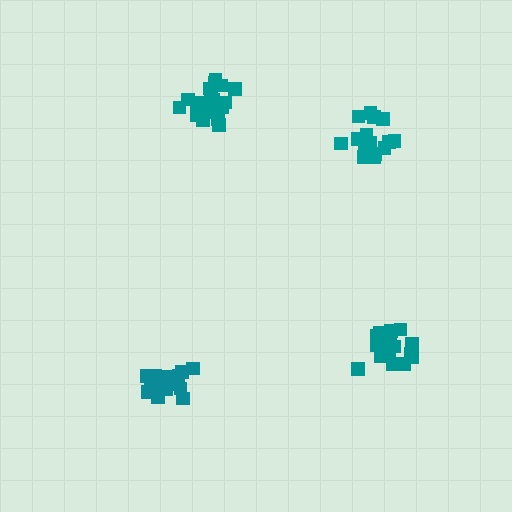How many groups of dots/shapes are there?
There are 4 groups.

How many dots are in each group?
Group 1: 20 dots, Group 2: 17 dots, Group 3: 19 dots, Group 4: 18 dots (74 total).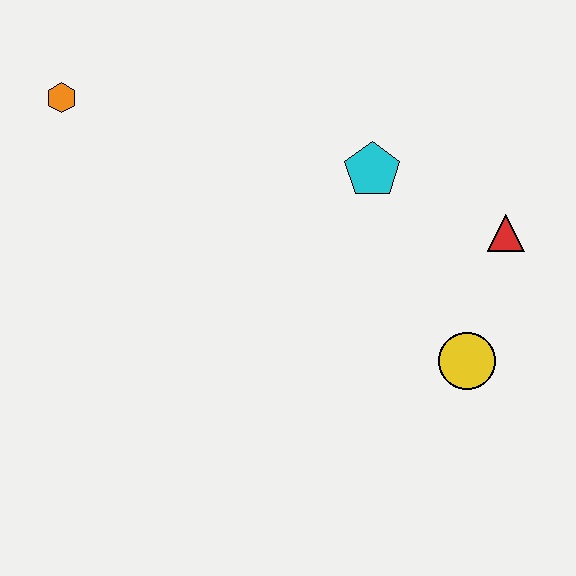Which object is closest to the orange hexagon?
The cyan pentagon is closest to the orange hexagon.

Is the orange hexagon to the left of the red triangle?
Yes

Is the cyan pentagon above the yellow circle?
Yes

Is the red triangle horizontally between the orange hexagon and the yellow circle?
No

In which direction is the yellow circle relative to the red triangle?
The yellow circle is below the red triangle.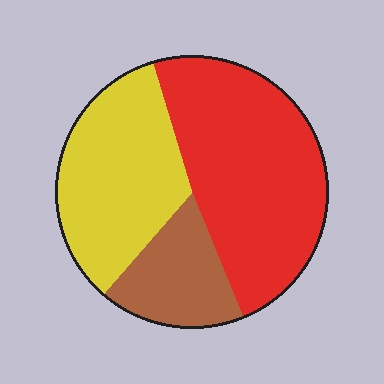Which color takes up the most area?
Red, at roughly 50%.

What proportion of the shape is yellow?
Yellow covers around 35% of the shape.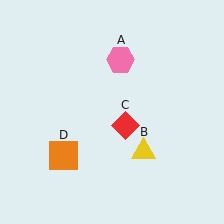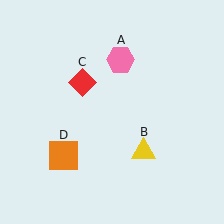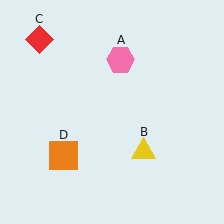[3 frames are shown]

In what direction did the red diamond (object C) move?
The red diamond (object C) moved up and to the left.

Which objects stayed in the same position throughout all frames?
Pink hexagon (object A) and yellow triangle (object B) and orange square (object D) remained stationary.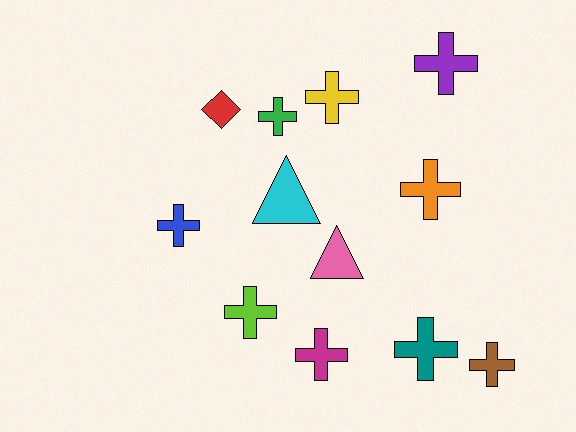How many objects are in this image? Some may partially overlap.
There are 12 objects.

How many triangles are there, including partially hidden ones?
There are 2 triangles.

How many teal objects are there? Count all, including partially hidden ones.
There is 1 teal object.